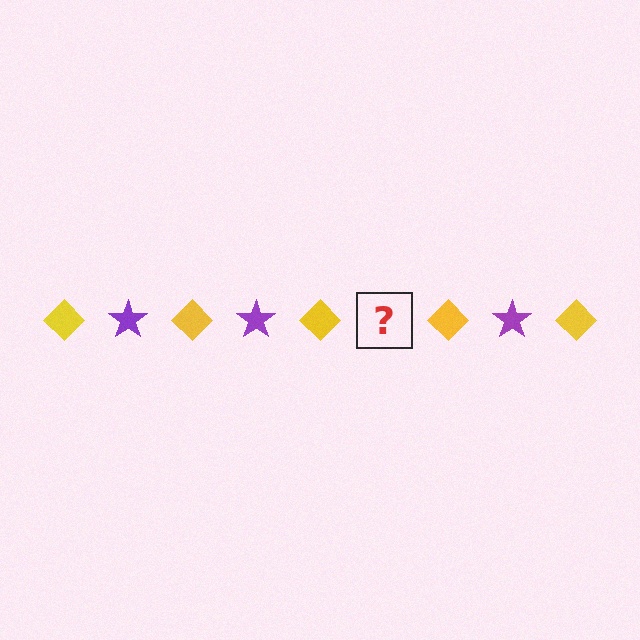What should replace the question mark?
The question mark should be replaced with a purple star.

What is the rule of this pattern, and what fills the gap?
The rule is that the pattern alternates between yellow diamond and purple star. The gap should be filled with a purple star.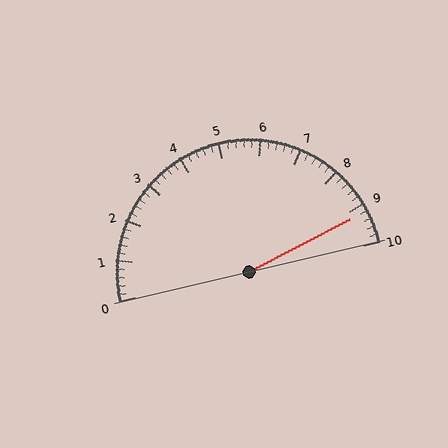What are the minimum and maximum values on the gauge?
The gauge ranges from 0 to 10.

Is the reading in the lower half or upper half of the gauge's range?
The reading is in the upper half of the range (0 to 10).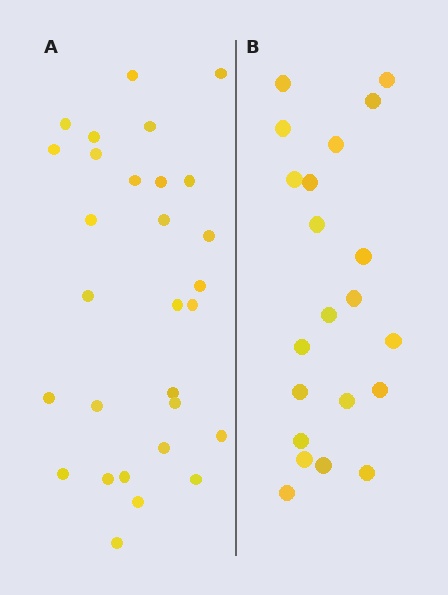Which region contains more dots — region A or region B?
Region A (the left region) has more dots.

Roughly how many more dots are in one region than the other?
Region A has roughly 8 or so more dots than region B.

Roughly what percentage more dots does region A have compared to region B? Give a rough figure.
About 40% more.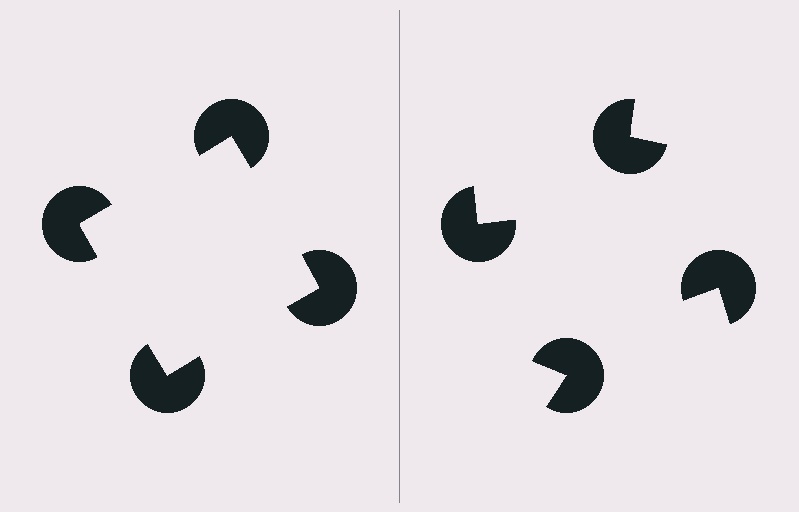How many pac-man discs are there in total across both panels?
8 — 4 on each side.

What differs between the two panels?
The pac-man discs are positioned identically on both sides; only the wedge orientations differ. On the left they align to a square; on the right they are misaligned.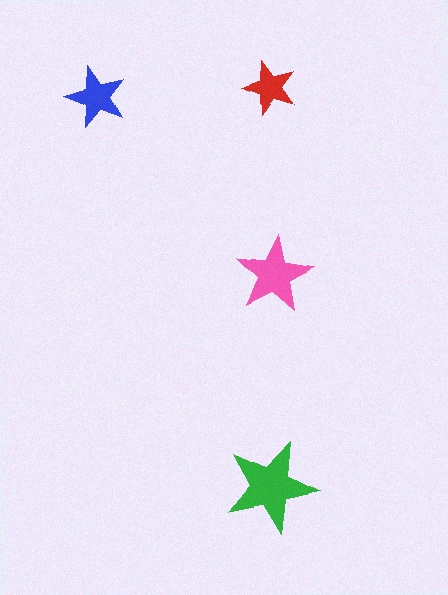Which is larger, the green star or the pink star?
The green one.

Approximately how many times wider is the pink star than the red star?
About 1.5 times wider.